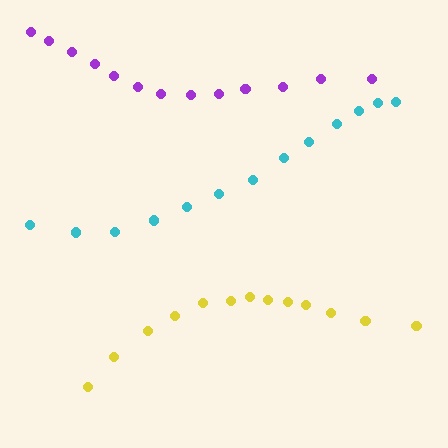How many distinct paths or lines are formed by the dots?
There are 3 distinct paths.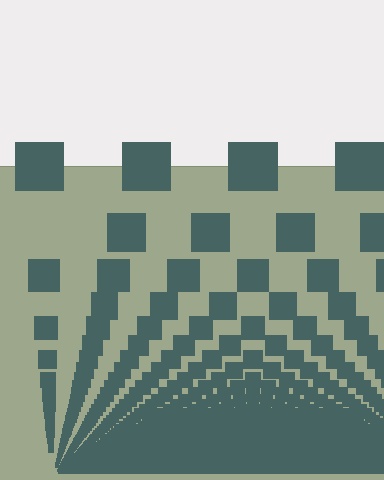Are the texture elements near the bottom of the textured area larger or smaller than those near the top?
Smaller. The gradient is inverted — elements near the bottom are smaller and denser.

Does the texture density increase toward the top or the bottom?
Density increases toward the bottom.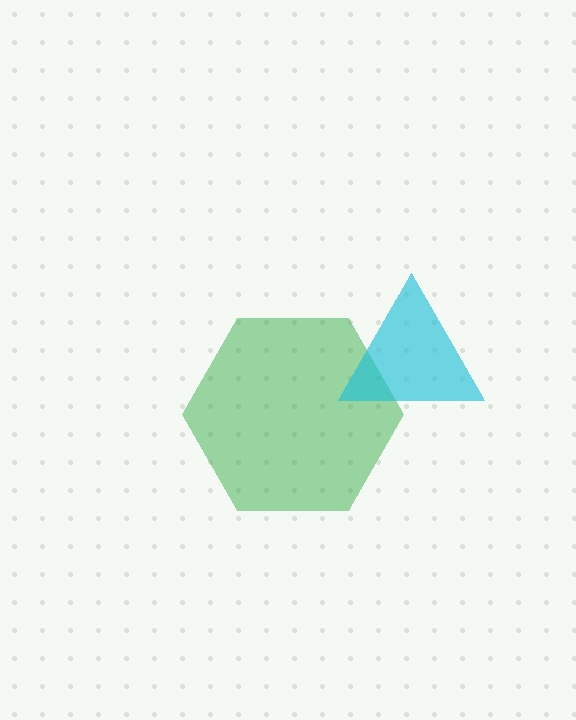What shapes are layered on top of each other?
The layered shapes are: a green hexagon, a cyan triangle.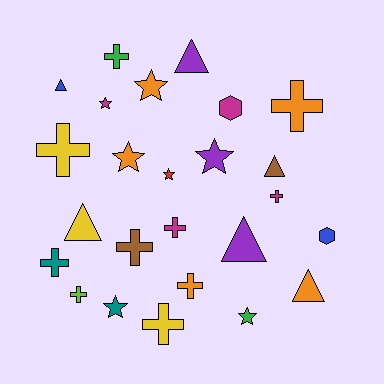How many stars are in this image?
There are 7 stars.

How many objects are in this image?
There are 25 objects.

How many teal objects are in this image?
There are 2 teal objects.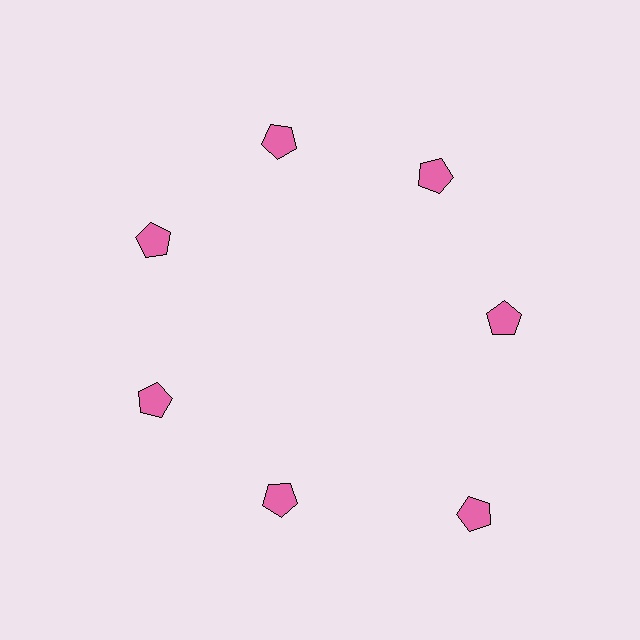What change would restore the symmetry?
The symmetry would be restored by moving it inward, back onto the ring so that all 7 pentagons sit at equal angles and equal distance from the center.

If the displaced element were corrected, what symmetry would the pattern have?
It would have 7-fold rotational symmetry — the pattern would map onto itself every 51 degrees.